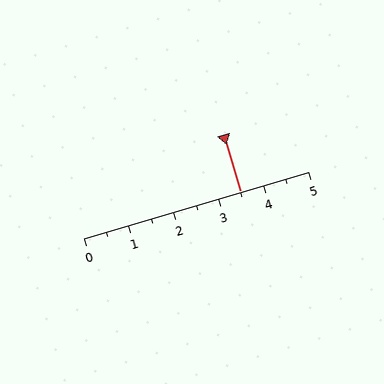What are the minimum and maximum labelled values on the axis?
The axis runs from 0 to 5.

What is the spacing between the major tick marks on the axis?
The major ticks are spaced 1 apart.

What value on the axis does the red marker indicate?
The marker indicates approximately 3.5.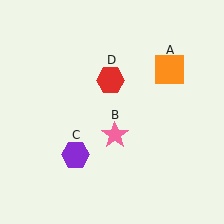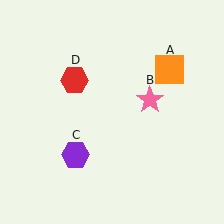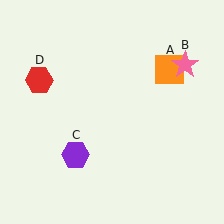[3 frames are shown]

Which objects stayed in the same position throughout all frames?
Orange square (object A) and purple hexagon (object C) remained stationary.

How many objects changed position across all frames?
2 objects changed position: pink star (object B), red hexagon (object D).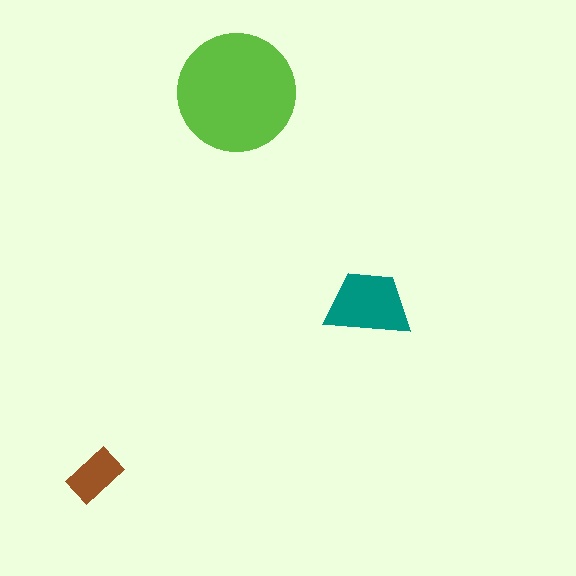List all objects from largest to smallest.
The lime circle, the teal trapezoid, the brown rectangle.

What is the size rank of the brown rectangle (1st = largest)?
3rd.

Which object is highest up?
The lime circle is topmost.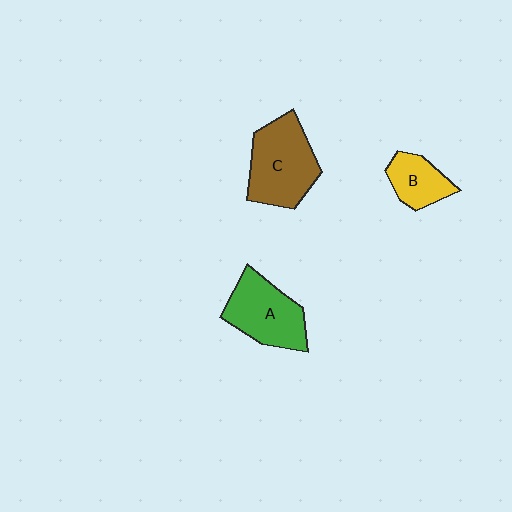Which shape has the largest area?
Shape C (brown).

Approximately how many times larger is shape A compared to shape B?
Approximately 1.7 times.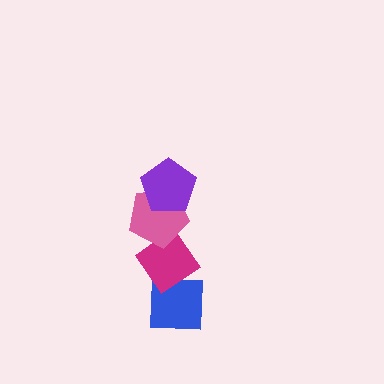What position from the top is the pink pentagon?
The pink pentagon is 2nd from the top.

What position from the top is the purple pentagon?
The purple pentagon is 1st from the top.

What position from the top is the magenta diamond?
The magenta diamond is 3rd from the top.